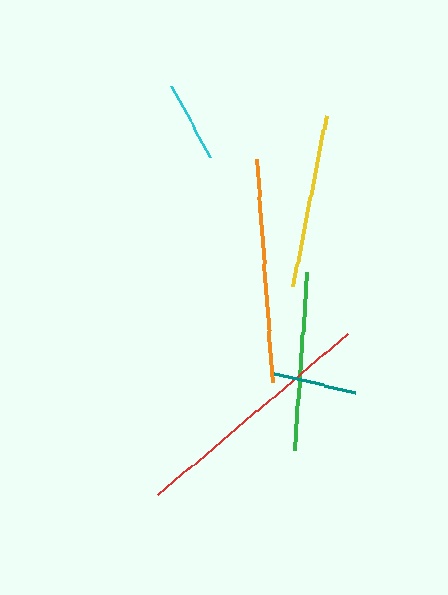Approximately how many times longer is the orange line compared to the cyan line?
The orange line is approximately 2.8 times the length of the cyan line.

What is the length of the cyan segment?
The cyan segment is approximately 81 pixels long.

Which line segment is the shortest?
The cyan line is the shortest at approximately 81 pixels.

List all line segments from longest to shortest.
From longest to shortest: red, orange, green, yellow, teal, cyan.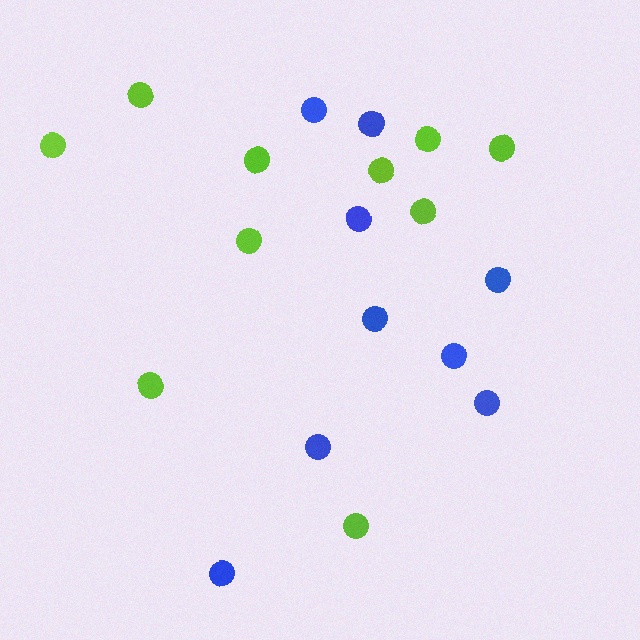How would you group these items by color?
There are 2 groups: one group of lime circles (10) and one group of blue circles (9).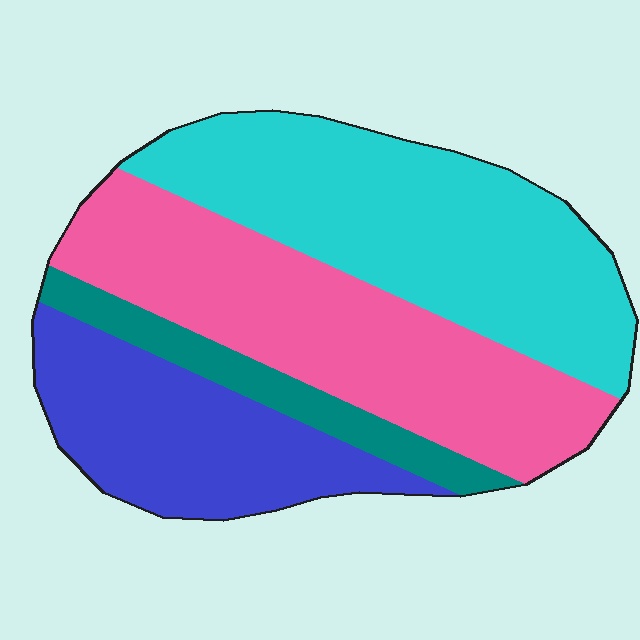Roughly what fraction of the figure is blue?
Blue takes up about one fifth (1/5) of the figure.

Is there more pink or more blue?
Pink.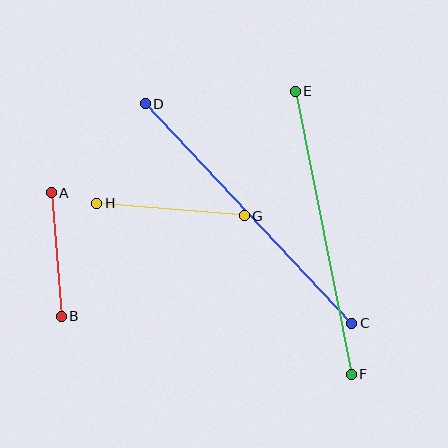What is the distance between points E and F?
The distance is approximately 289 pixels.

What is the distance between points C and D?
The distance is approximately 301 pixels.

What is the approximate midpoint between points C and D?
The midpoint is at approximately (248, 213) pixels.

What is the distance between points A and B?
The distance is approximately 124 pixels.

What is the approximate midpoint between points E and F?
The midpoint is at approximately (323, 233) pixels.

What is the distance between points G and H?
The distance is approximately 148 pixels.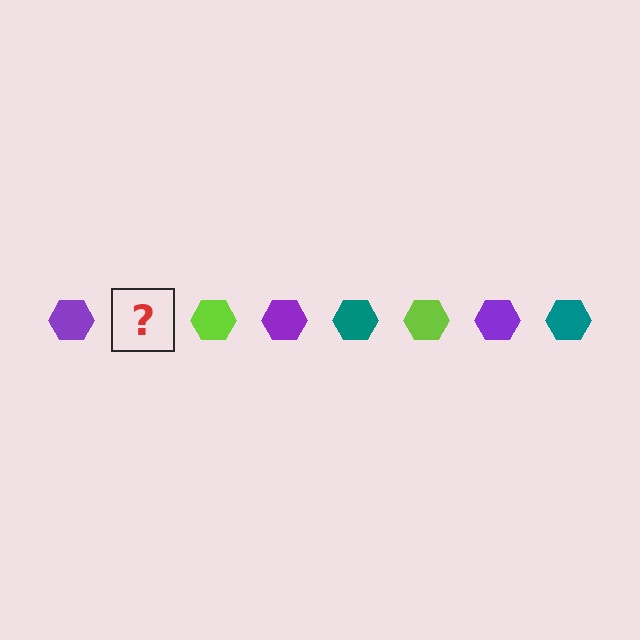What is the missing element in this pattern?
The missing element is a teal hexagon.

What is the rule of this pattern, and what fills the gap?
The rule is that the pattern cycles through purple, teal, lime hexagons. The gap should be filled with a teal hexagon.